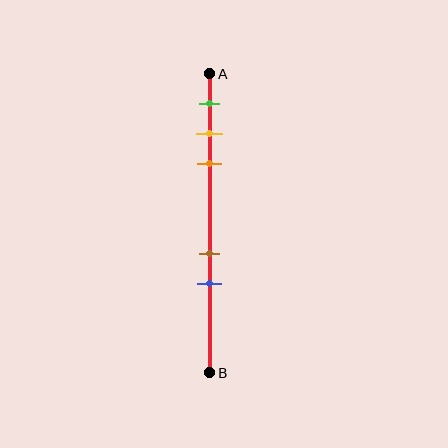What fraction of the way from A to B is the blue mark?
The blue mark is approximately 70% (0.7) of the way from A to B.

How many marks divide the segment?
There are 5 marks dividing the segment.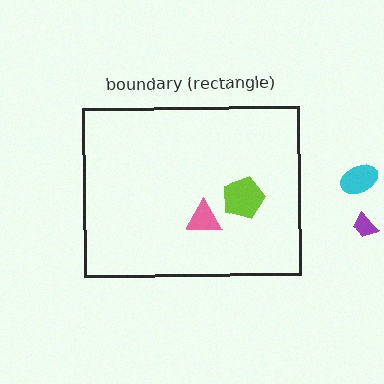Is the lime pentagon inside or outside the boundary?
Inside.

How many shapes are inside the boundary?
2 inside, 2 outside.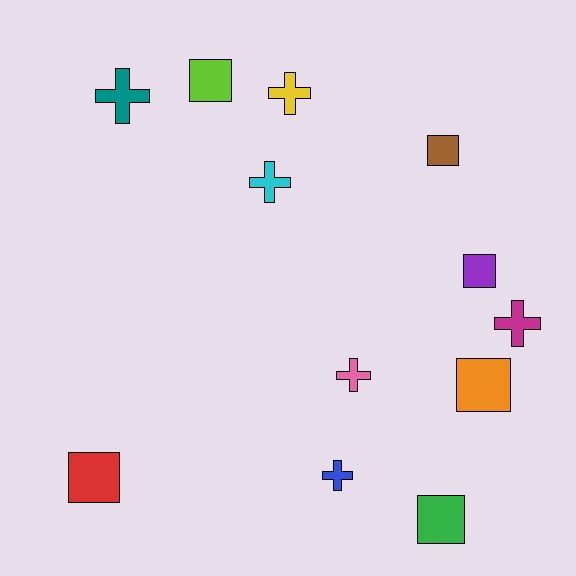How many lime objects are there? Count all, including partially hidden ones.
There is 1 lime object.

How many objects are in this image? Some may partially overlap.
There are 12 objects.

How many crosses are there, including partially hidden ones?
There are 6 crosses.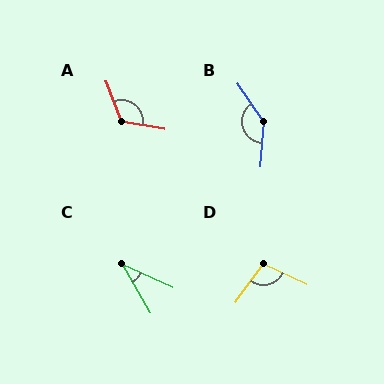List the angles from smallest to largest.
C (35°), D (100°), A (121°), B (141°).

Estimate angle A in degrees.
Approximately 121 degrees.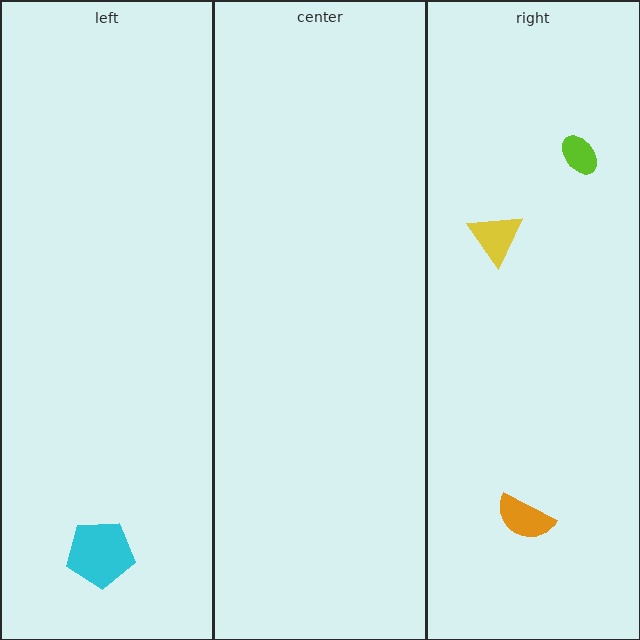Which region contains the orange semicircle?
The right region.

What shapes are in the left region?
The cyan pentagon.